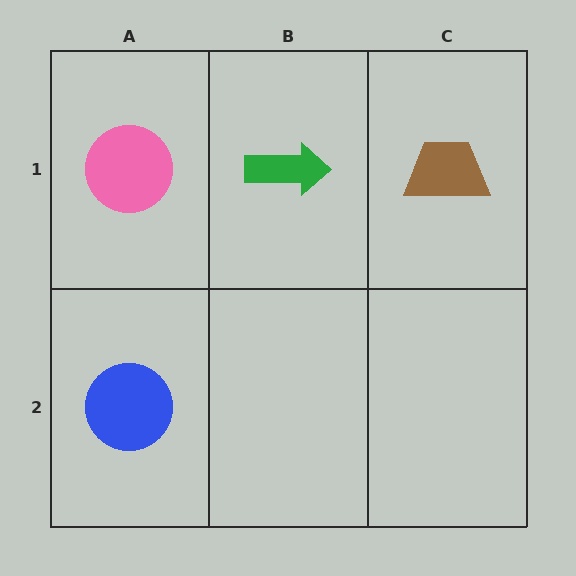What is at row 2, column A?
A blue circle.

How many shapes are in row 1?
3 shapes.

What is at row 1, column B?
A green arrow.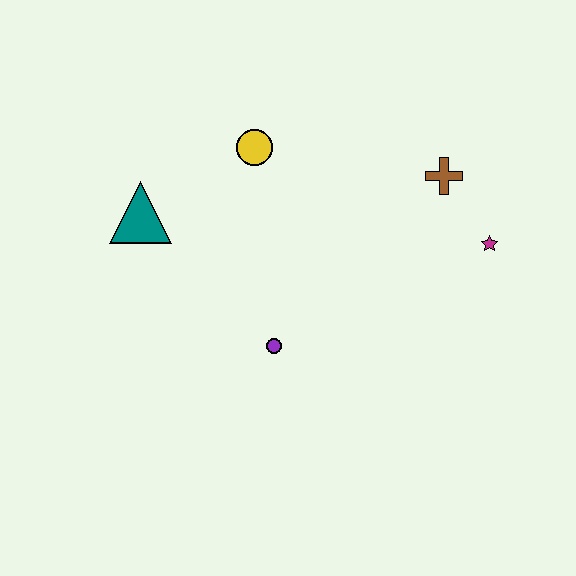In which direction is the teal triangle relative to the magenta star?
The teal triangle is to the left of the magenta star.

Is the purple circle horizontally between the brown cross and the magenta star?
No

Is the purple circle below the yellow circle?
Yes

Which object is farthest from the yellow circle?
The magenta star is farthest from the yellow circle.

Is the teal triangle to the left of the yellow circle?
Yes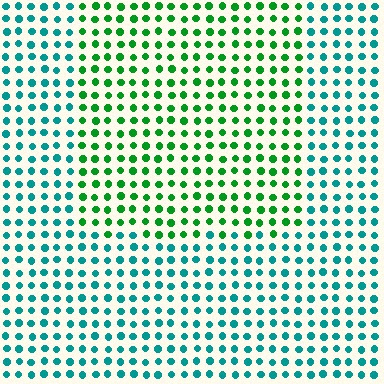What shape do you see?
I see a rectangle.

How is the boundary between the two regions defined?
The boundary is defined purely by a slight shift in hue (about 46 degrees). Spacing, size, and orientation are identical on both sides.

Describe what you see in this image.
The image is filled with small teal elements in a uniform arrangement. A rectangle-shaped region is visible where the elements are tinted to a slightly different hue, forming a subtle color boundary.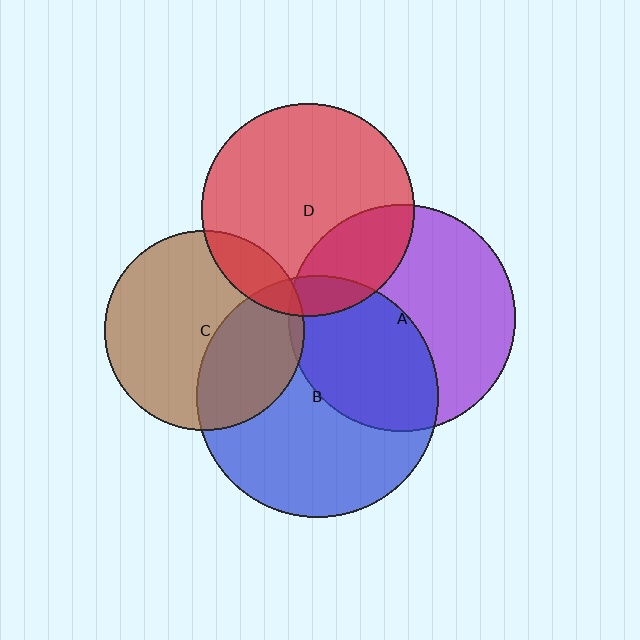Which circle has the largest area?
Circle B (blue).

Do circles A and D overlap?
Yes.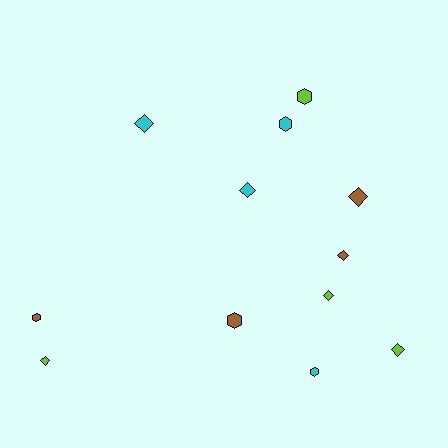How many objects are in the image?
There are 12 objects.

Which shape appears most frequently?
Diamond, with 7 objects.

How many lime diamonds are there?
There are 3 lime diamonds.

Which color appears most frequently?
Brown, with 4 objects.